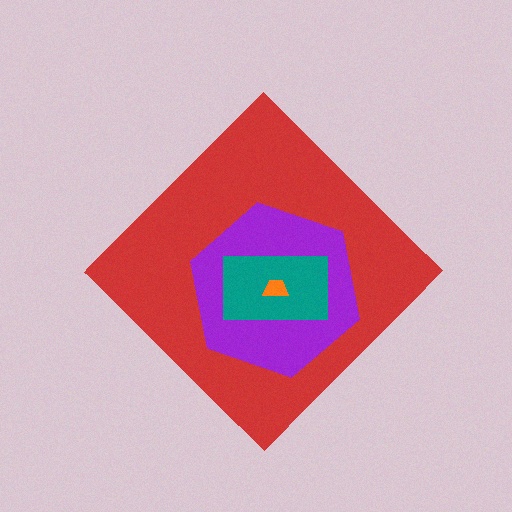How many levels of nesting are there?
4.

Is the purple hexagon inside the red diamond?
Yes.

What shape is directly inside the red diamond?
The purple hexagon.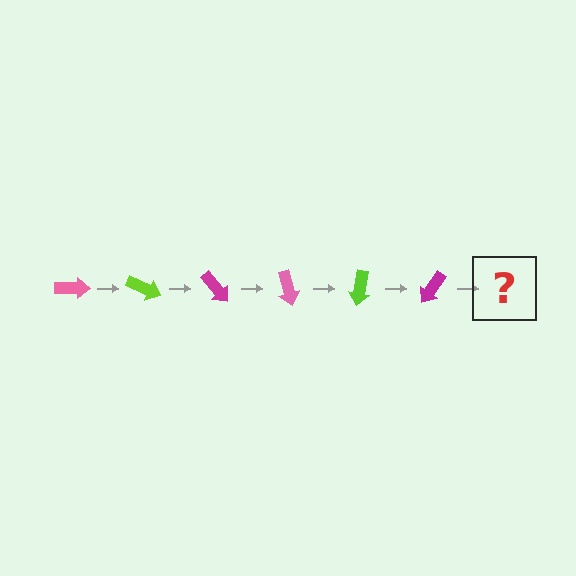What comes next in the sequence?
The next element should be a pink arrow, rotated 150 degrees from the start.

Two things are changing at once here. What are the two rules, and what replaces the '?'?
The two rules are that it rotates 25 degrees each step and the color cycles through pink, lime, and magenta. The '?' should be a pink arrow, rotated 150 degrees from the start.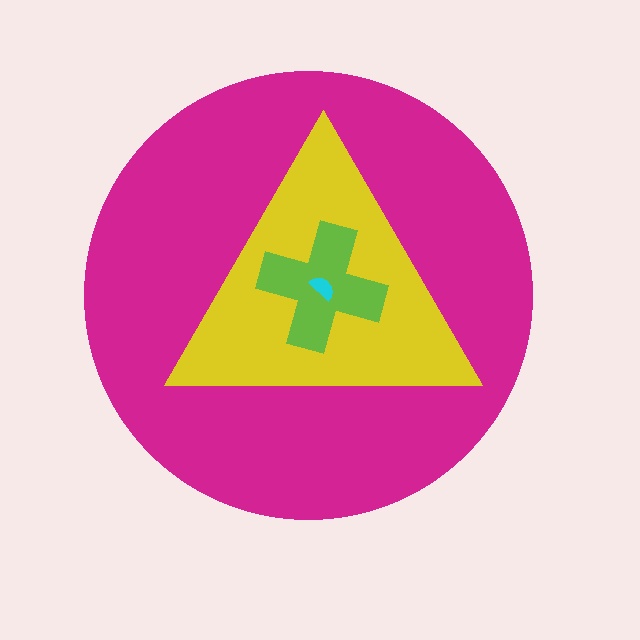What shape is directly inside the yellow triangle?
The lime cross.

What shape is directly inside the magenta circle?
The yellow triangle.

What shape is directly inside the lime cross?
The cyan semicircle.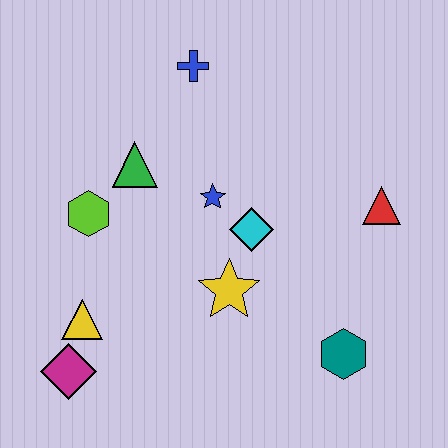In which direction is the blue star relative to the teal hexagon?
The blue star is above the teal hexagon.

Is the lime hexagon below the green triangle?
Yes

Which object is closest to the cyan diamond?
The blue star is closest to the cyan diamond.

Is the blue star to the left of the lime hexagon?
No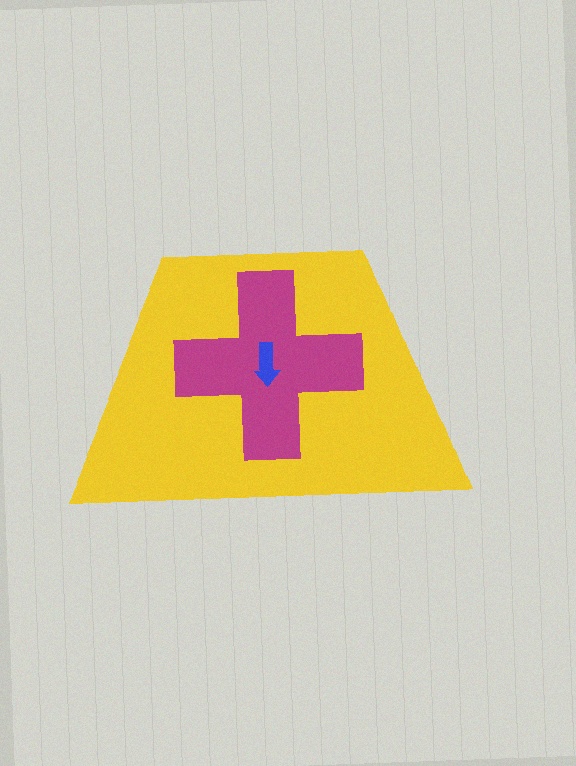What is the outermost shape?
The yellow trapezoid.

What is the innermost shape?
The blue arrow.